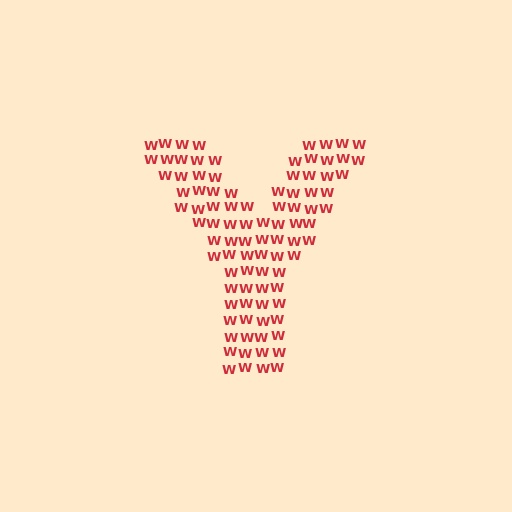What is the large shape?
The large shape is the letter Y.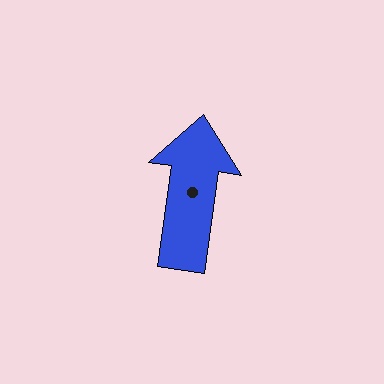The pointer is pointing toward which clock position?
Roughly 12 o'clock.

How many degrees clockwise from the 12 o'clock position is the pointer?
Approximately 8 degrees.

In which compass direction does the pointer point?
North.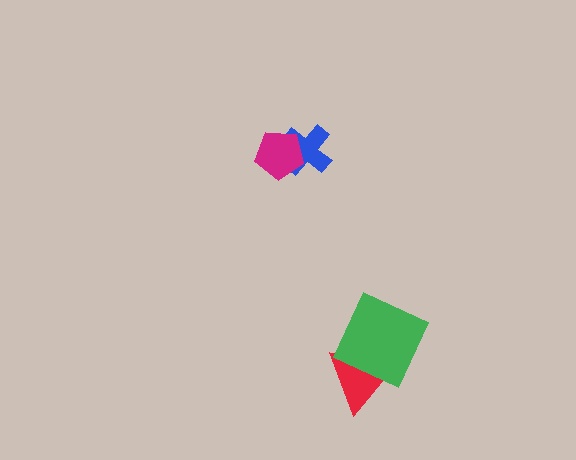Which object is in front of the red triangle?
The green square is in front of the red triangle.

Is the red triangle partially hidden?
Yes, it is partially covered by another shape.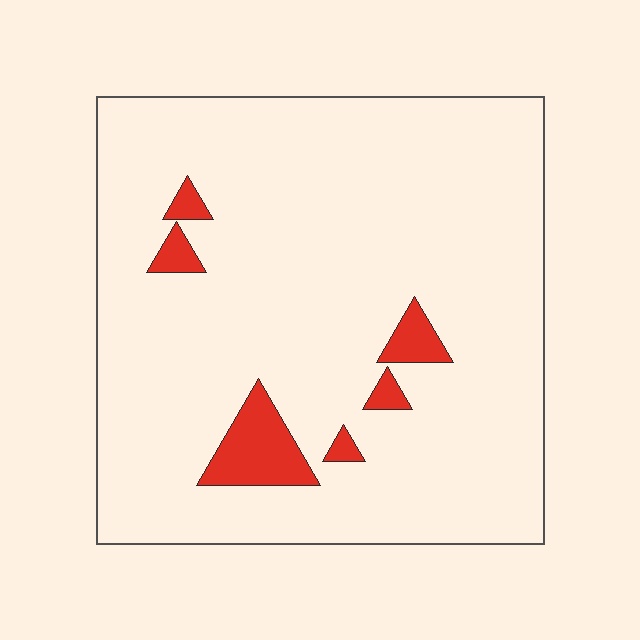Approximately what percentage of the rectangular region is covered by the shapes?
Approximately 5%.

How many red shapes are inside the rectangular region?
6.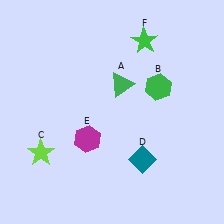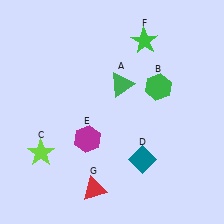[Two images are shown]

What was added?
A red triangle (G) was added in Image 2.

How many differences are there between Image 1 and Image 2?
There is 1 difference between the two images.